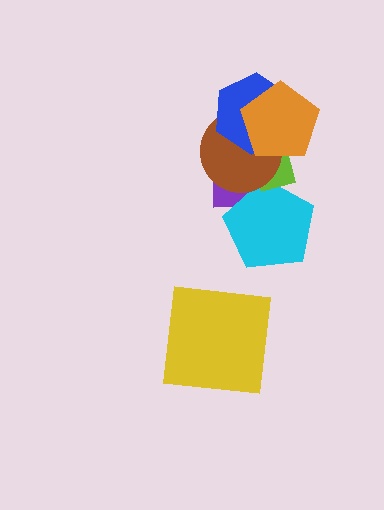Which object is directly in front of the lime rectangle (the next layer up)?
The brown circle is directly in front of the lime rectangle.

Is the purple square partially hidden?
Yes, it is partially covered by another shape.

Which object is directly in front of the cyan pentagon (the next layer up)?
The lime rectangle is directly in front of the cyan pentagon.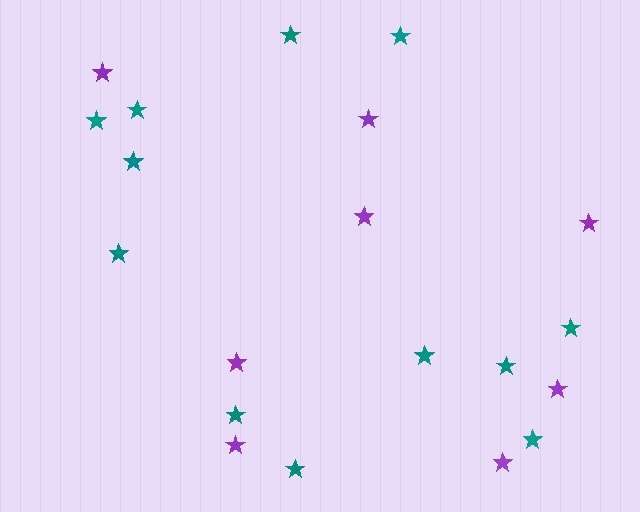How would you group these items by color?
There are 2 groups: one group of teal stars (12) and one group of purple stars (8).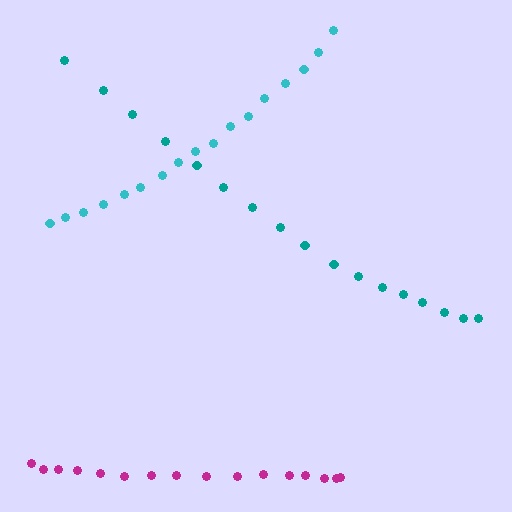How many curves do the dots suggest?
There are 3 distinct paths.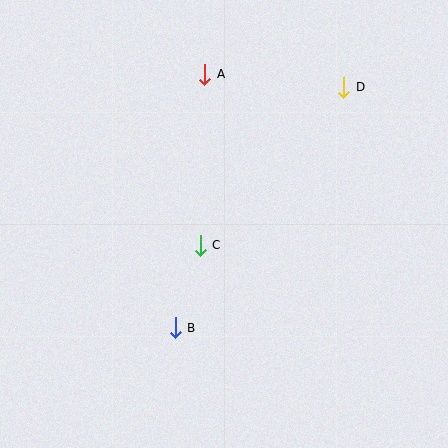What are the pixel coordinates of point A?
Point A is at (205, 74).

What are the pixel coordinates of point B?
Point B is at (175, 328).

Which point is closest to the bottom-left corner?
Point B is closest to the bottom-left corner.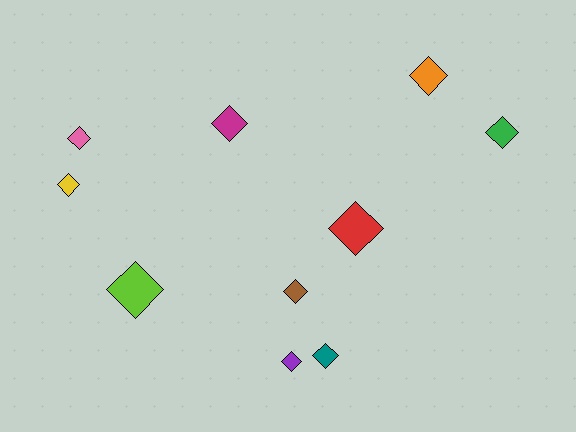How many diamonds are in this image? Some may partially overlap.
There are 10 diamonds.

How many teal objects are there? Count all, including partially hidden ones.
There is 1 teal object.